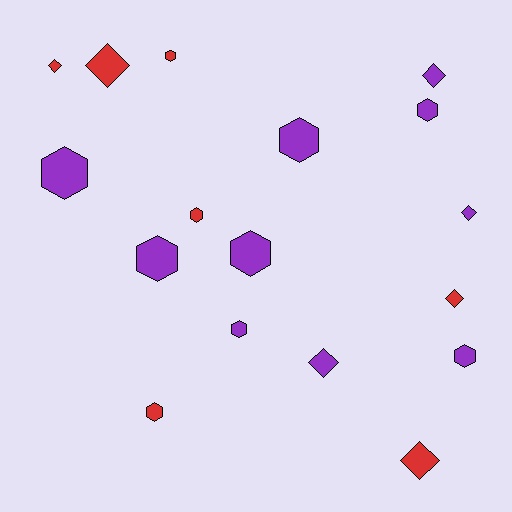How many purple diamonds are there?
There are 3 purple diamonds.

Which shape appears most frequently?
Hexagon, with 10 objects.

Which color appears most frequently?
Purple, with 10 objects.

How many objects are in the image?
There are 17 objects.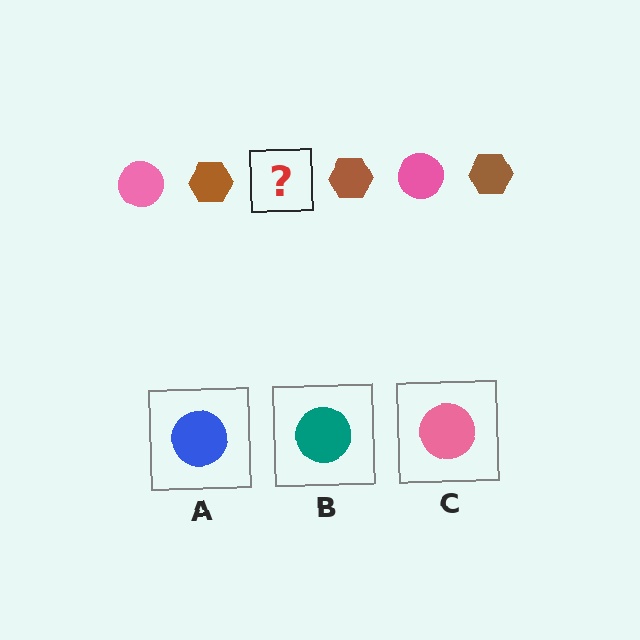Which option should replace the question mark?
Option C.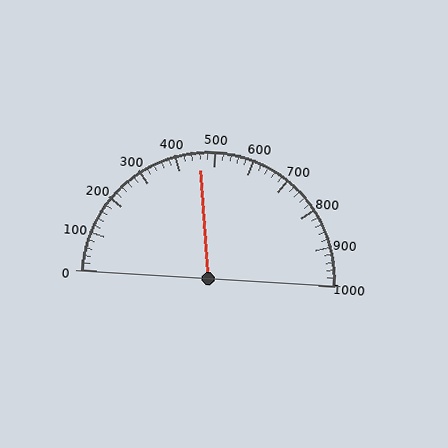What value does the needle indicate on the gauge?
The needle indicates approximately 460.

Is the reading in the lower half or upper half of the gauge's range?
The reading is in the lower half of the range (0 to 1000).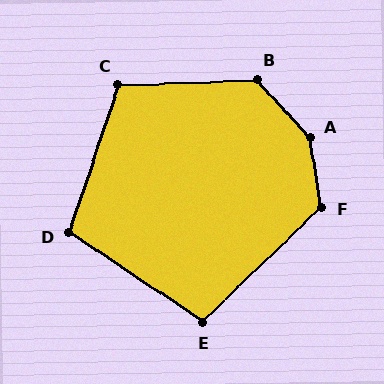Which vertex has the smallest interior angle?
E, at approximately 102 degrees.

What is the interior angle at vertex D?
Approximately 105 degrees (obtuse).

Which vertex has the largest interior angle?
A, at approximately 147 degrees.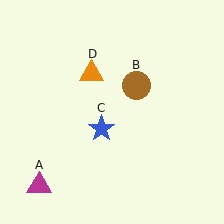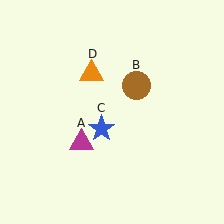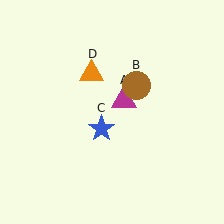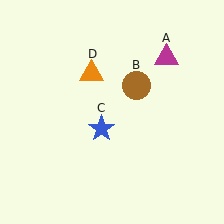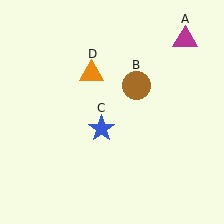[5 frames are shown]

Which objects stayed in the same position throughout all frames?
Brown circle (object B) and blue star (object C) and orange triangle (object D) remained stationary.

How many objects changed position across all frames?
1 object changed position: magenta triangle (object A).